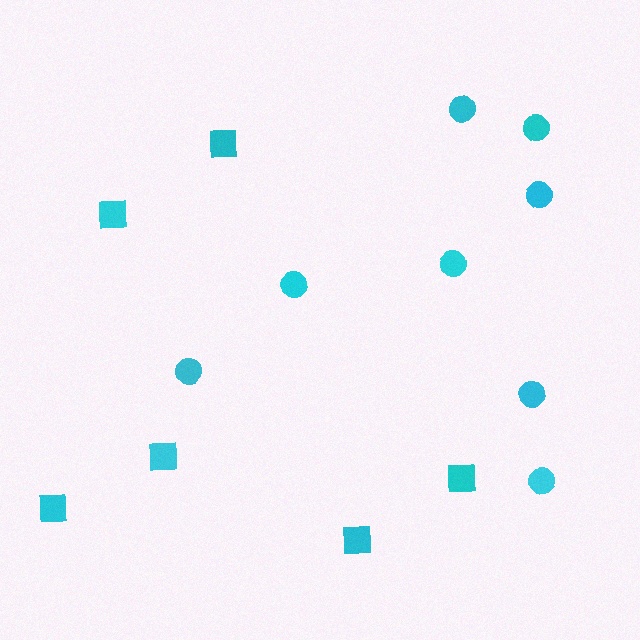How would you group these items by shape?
There are 2 groups: one group of circles (8) and one group of squares (6).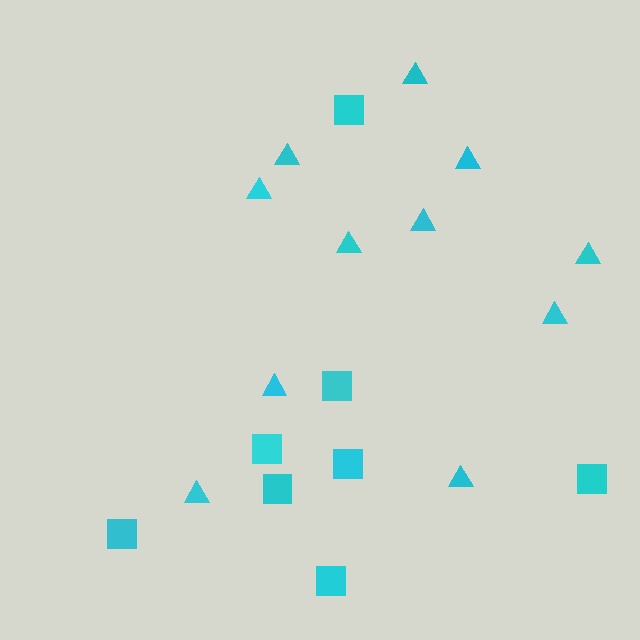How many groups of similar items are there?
There are 2 groups: one group of triangles (11) and one group of squares (8).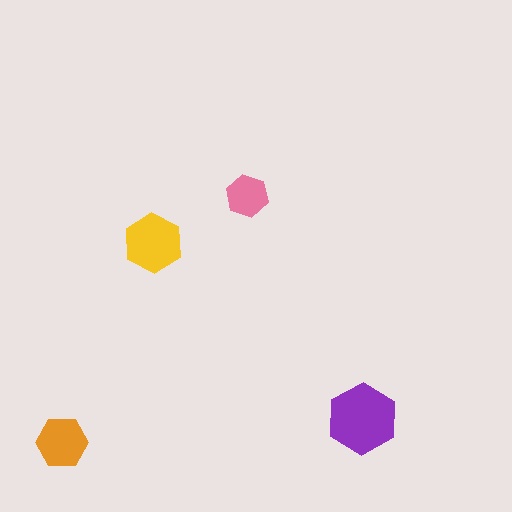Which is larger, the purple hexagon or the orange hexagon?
The purple one.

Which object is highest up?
The pink hexagon is topmost.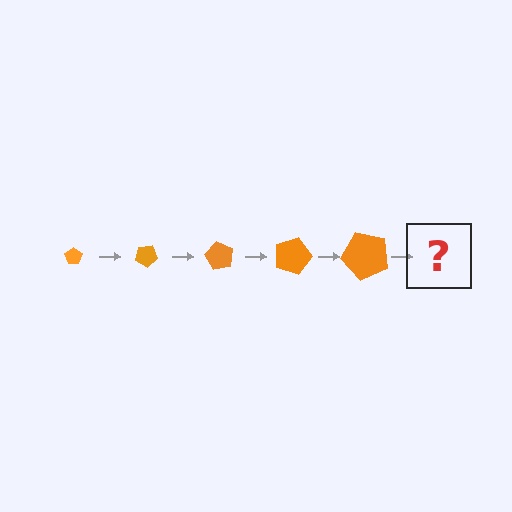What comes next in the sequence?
The next element should be a pentagon, larger than the previous one and rotated 150 degrees from the start.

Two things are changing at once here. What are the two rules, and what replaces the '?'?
The two rules are that the pentagon grows larger each step and it rotates 30 degrees each step. The '?' should be a pentagon, larger than the previous one and rotated 150 degrees from the start.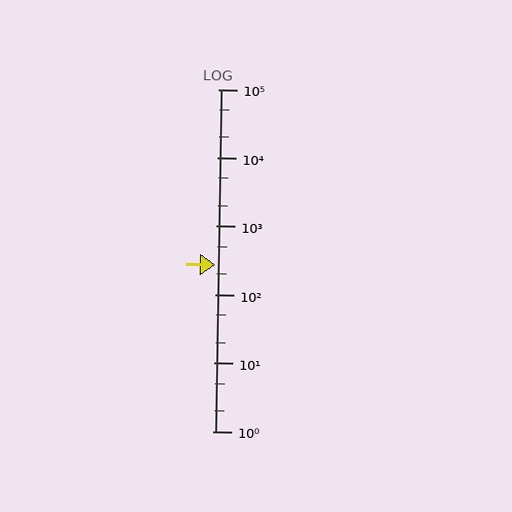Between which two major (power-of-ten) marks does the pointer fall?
The pointer is between 100 and 1000.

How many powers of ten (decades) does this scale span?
The scale spans 5 decades, from 1 to 100000.